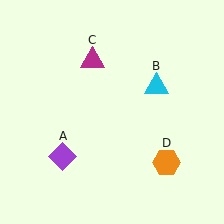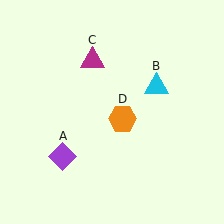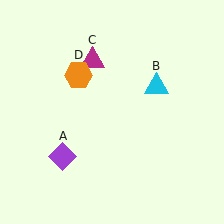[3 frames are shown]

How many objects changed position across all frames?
1 object changed position: orange hexagon (object D).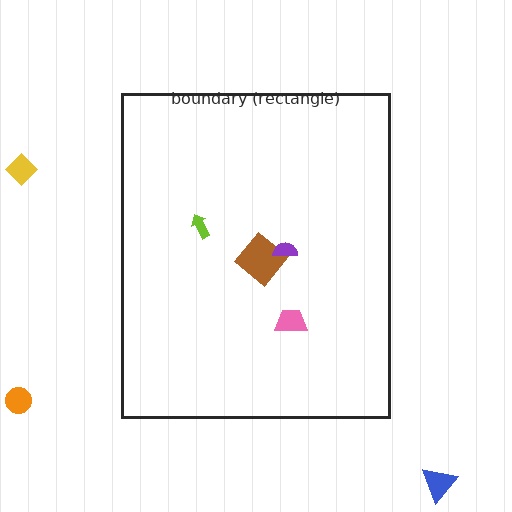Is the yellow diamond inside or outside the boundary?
Outside.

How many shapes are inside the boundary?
4 inside, 3 outside.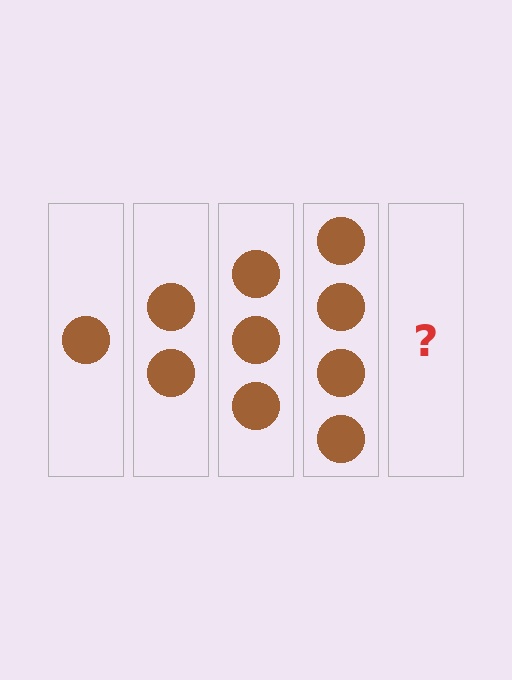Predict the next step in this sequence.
The next step is 5 circles.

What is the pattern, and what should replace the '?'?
The pattern is that each step adds one more circle. The '?' should be 5 circles.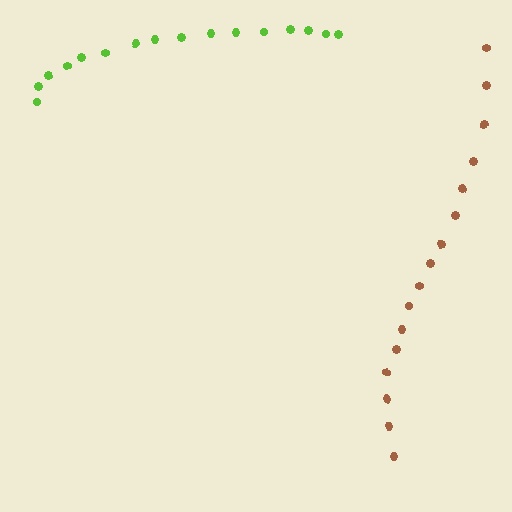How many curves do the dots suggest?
There are 2 distinct paths.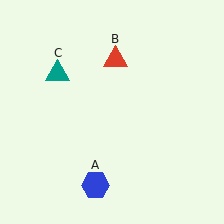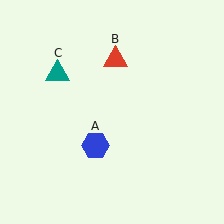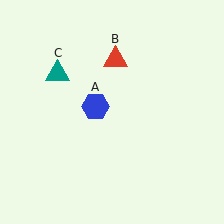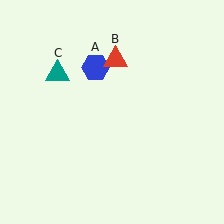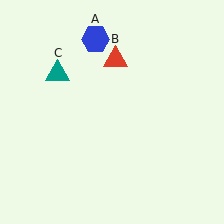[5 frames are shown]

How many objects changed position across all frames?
1 object changed position: blue hexagon (object A).